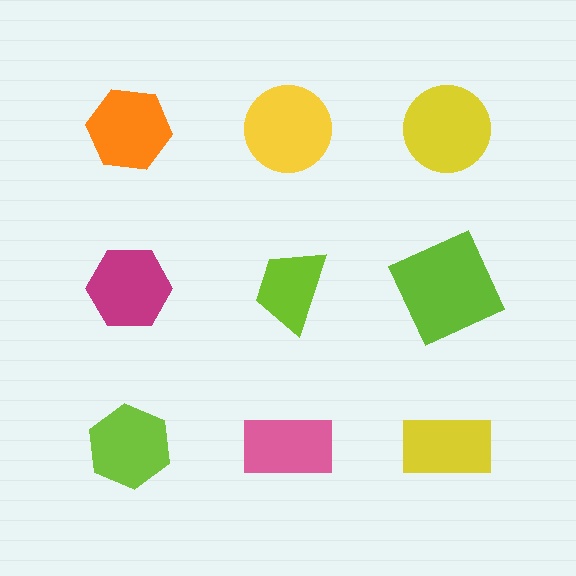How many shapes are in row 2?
3 shapes.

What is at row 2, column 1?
A magenta hexagon.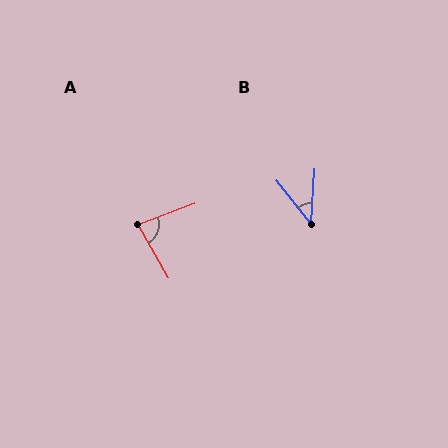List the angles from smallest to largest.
B (42°), A (81°).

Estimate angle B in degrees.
Approximately 42 degrees.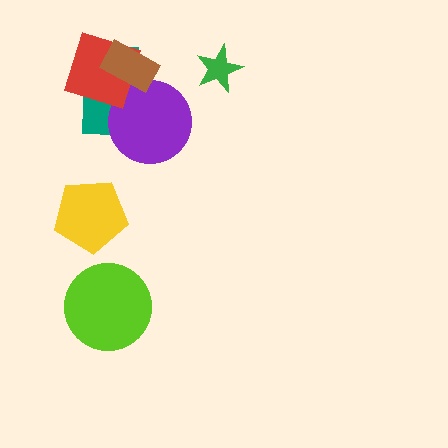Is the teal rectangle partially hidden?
Yes, it is partially covered by another shape.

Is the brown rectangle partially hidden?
No, no other shape covers it.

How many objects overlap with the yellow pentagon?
0 objects overlap with the yellow pentagon.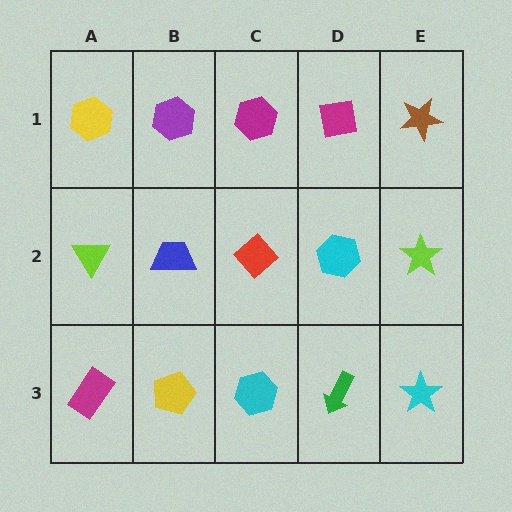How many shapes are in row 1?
5 shapes.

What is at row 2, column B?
A blue trapezoid.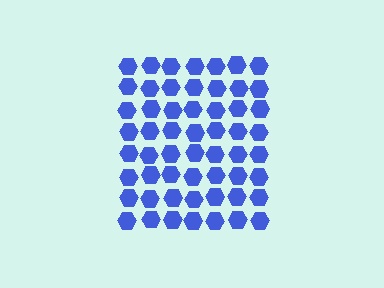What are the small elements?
The small elements are hexagons.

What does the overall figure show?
The overall figure shows a square.